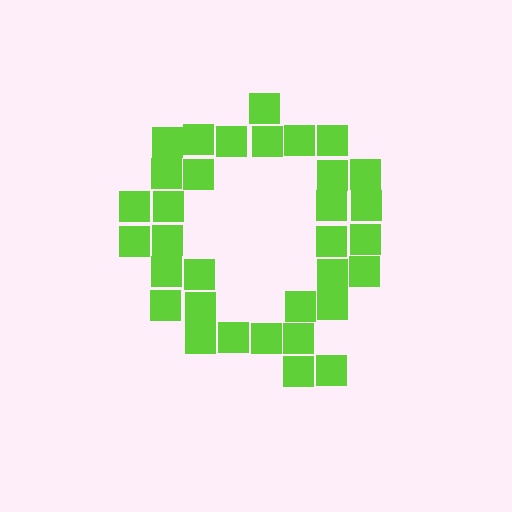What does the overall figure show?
The overall figure shows the letter Q.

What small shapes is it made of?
It is made of small squares.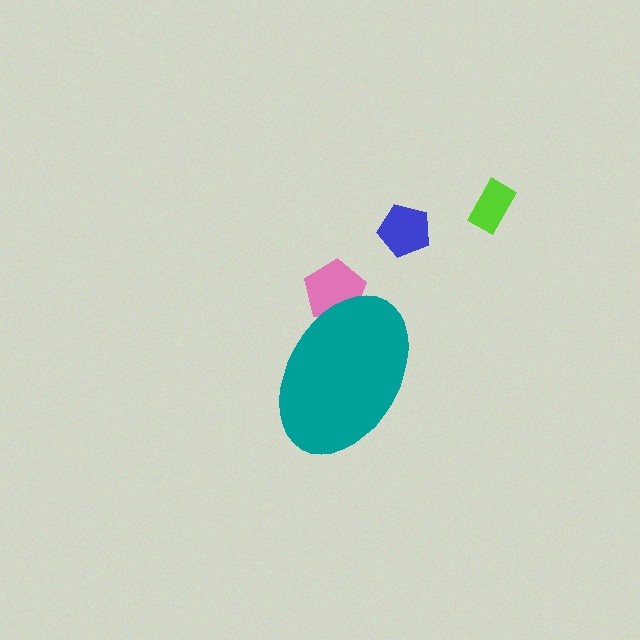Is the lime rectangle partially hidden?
No, the lime rectangle is fully visible.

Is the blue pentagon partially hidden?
No, the blue pentagon is fully visible.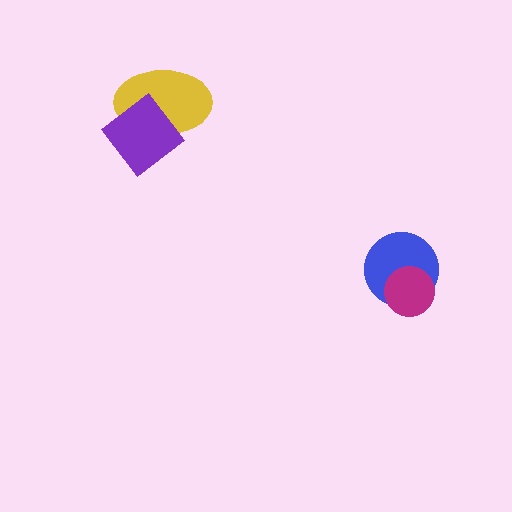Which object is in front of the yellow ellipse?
The purple diamond is in front of the yellow ellipse.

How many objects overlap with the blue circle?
1 object overlaps with the blue circle.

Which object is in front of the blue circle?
The magenta circle is in front of the blue circle.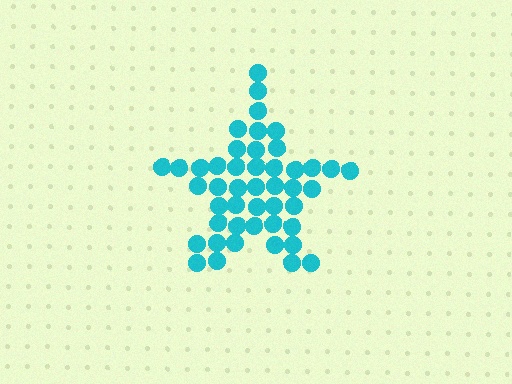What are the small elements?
The small elements are circles.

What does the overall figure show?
The overall figure shows a star.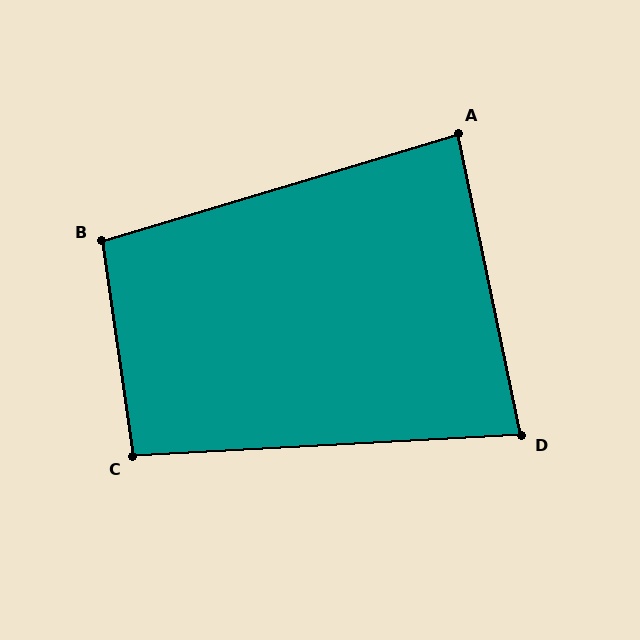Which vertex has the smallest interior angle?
D, at approximately 81 degrees.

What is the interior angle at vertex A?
Approximately 85 degrees (approximately right).